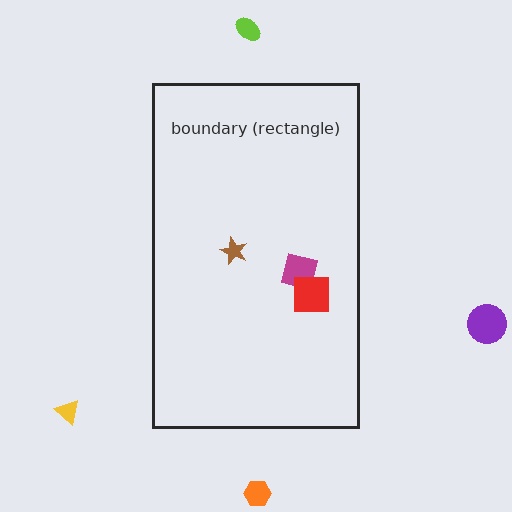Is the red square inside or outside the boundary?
Inside.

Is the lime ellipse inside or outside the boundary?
Outside.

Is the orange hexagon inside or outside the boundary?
Outside.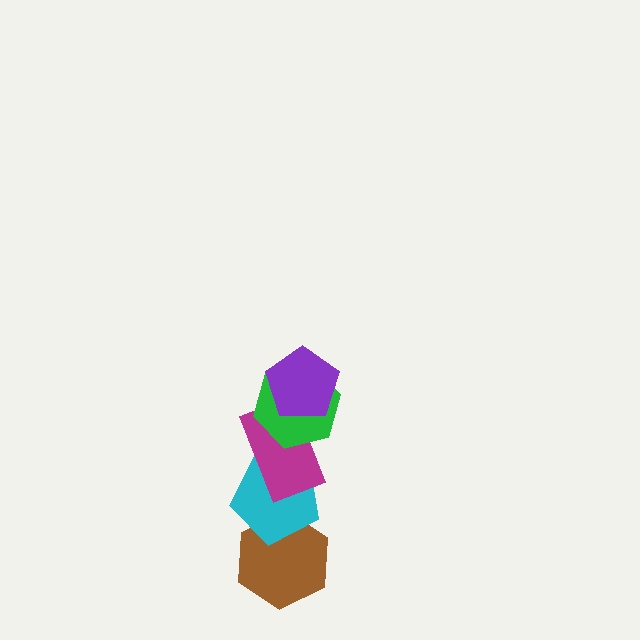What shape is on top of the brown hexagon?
The cyan pentagon is on top of the brown hexagon.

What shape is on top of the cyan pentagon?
The magenta rectangle is on top of the cyan pentagon.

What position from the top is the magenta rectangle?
The magenta rectangle is 3rd from the top.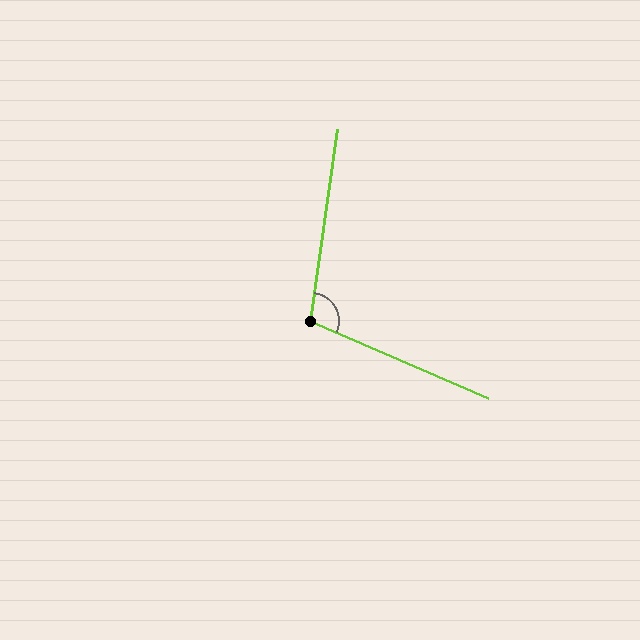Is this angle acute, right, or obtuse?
It is obtuse.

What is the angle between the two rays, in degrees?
Approximately 106 degrees.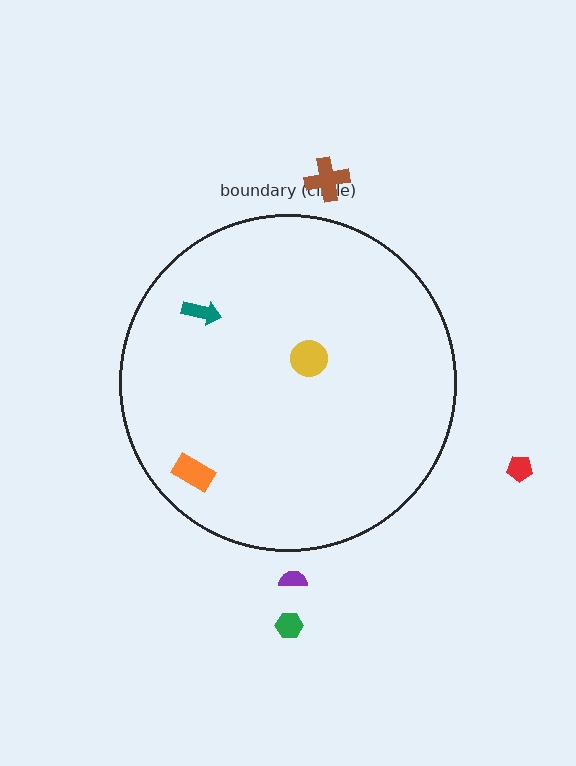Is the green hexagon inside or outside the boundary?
Outside.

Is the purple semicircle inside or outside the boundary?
Outside.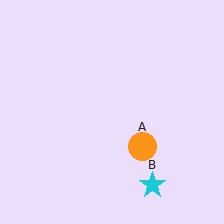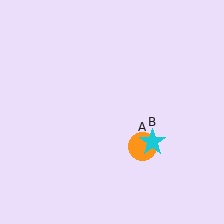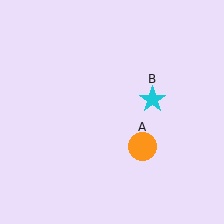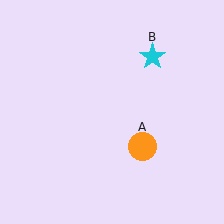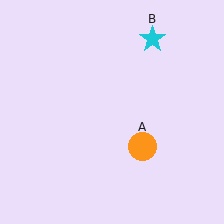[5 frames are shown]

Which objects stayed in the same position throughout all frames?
Orange circle (object A) remained stationary.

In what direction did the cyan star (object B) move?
The cyan star (object B) moved up.